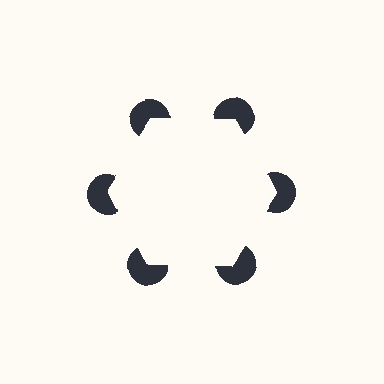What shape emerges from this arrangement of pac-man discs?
An illusory hexagon — its edges are inferred from the aligned wedge cuts in the pac-man discs, not physically drawn.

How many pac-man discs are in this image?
There are 6 — one at each vertex of the illusory hexagon.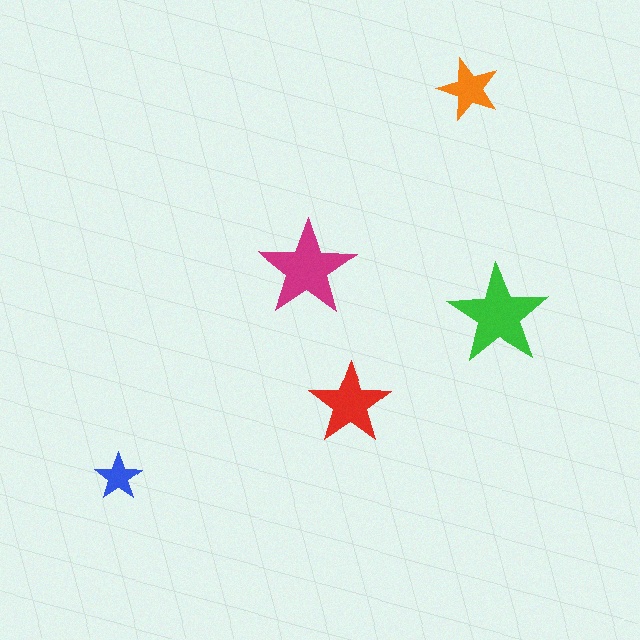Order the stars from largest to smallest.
the green one, the magenta one, the red one, the orange one, the blue one.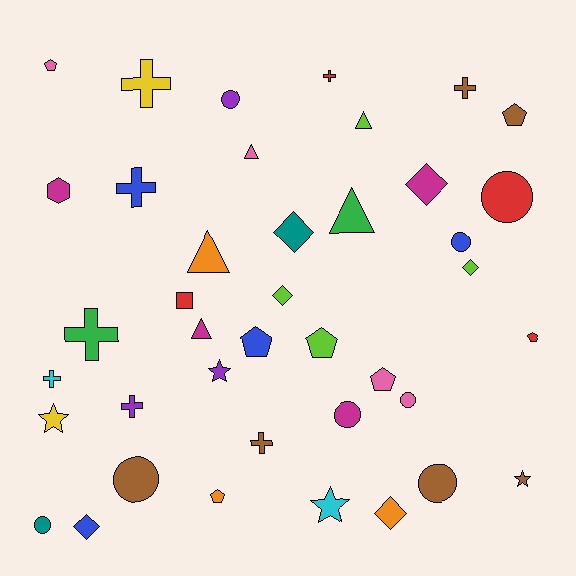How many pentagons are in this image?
There are 7 pentagons.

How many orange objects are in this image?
There are 3 orange objects.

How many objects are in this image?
There are 40 objects.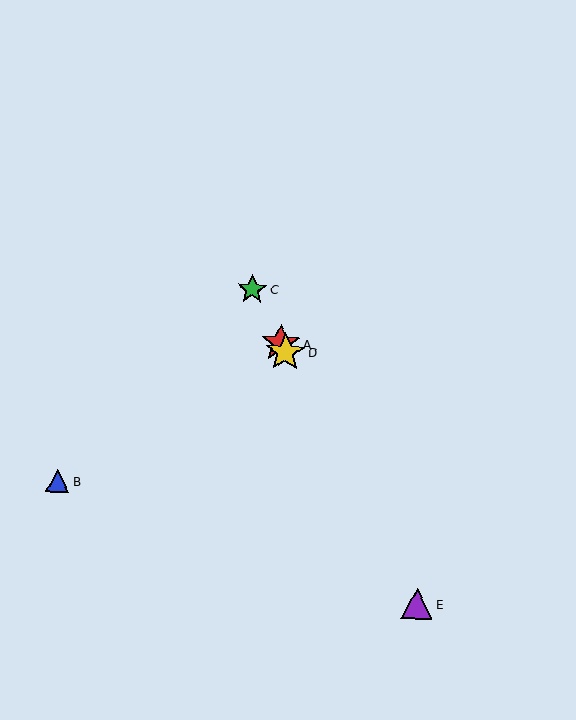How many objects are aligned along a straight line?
4 objects (A, C, D, E) are aligned along a straight line.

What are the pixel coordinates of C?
Object C is at (252, 289).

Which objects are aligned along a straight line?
Objects A, C, D, E are aligned along a straight line.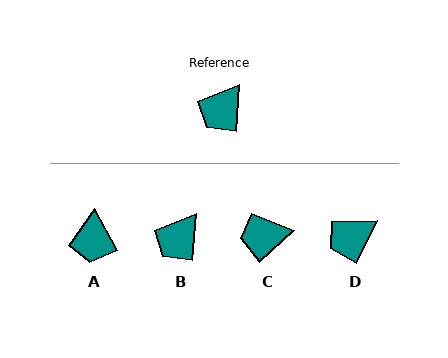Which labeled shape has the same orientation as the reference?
B.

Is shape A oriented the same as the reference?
No, it is off by about 32 degrees.